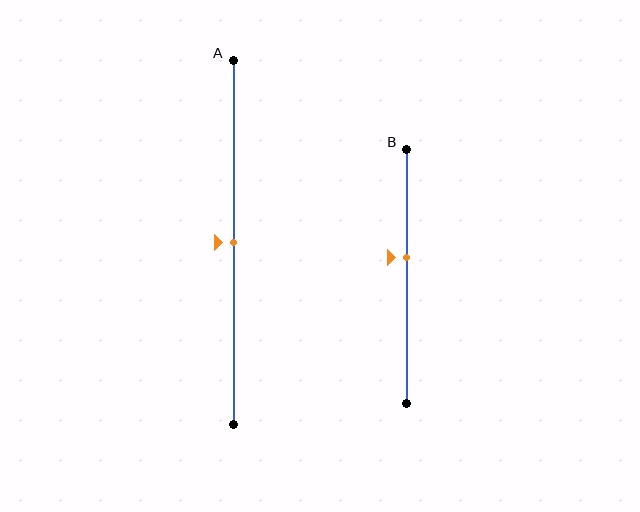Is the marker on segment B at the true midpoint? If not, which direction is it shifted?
No, the marker on segment B is shifted upward by about 8% of the segment length.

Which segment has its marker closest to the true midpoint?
Segment A has its marker closest to the true midpoint.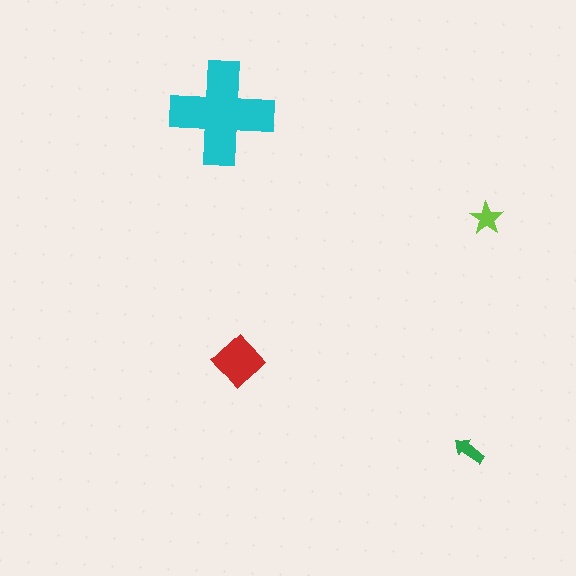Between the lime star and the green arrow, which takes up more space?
The lime star.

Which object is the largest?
The cyan cross.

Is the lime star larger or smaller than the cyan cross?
Smaller.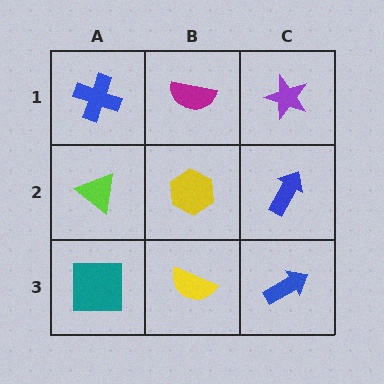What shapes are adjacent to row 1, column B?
A yellow hexagon (row 2, column B), a blue cross (row 1, column A), a purple star (row 1, column C).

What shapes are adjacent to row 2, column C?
A purple star (row 1, column C), a blue arrow (row 3, column C), a yellow hexagon (row 2, column B).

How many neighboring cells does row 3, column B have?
3.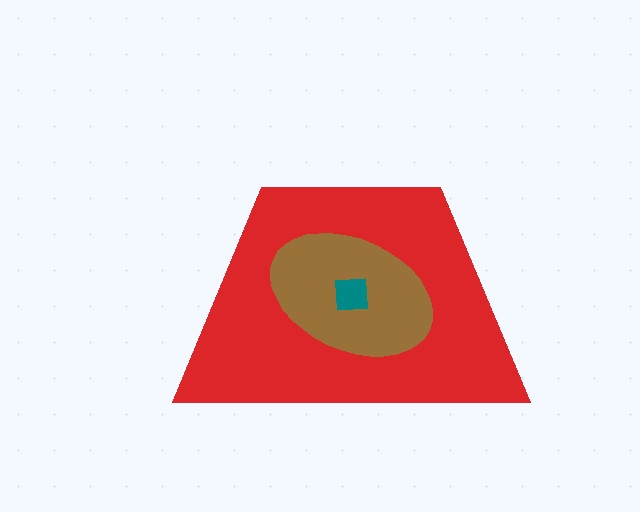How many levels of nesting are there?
3.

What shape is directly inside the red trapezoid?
The brown ellipse.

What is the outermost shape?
The red trapezoid.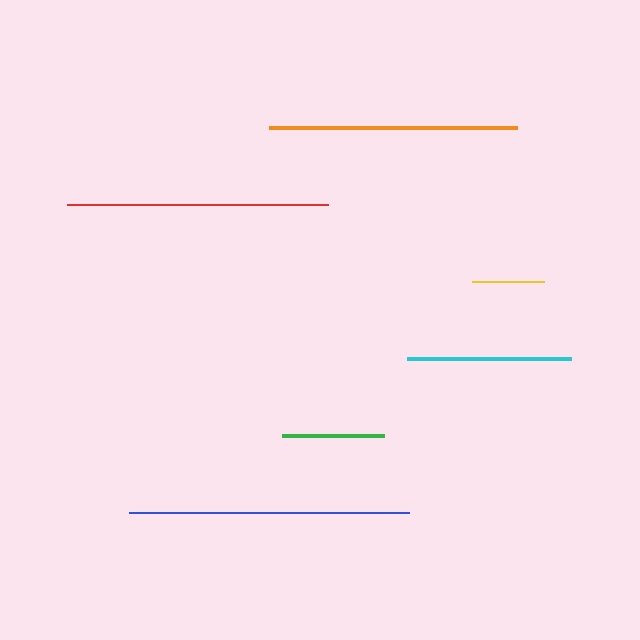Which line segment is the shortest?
The yellow line is the shortest at approximately 71 pixels.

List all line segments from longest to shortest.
From longest to shortest: blue, red, orange, cyan, green, yellow.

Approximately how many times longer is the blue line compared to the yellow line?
The blue line is approximately 3.9 times the length of the yellow line.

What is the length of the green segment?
The green segment is approximately 103 pixels long.